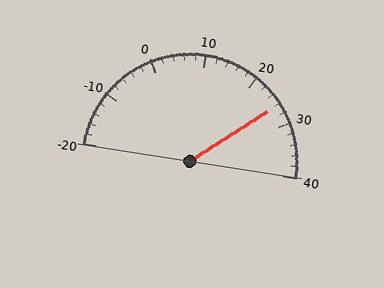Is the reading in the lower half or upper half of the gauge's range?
The reading is in the upper half of the range (-20 to 40).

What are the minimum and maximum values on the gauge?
The gauge ranges from -20 to 40.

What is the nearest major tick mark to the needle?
The nearest major tick mark is 30.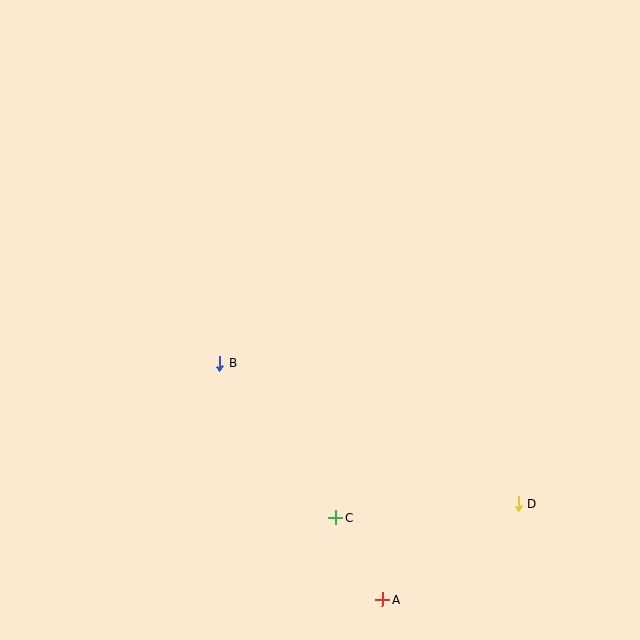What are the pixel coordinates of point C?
Point C is at (336, 518).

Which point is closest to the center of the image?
Point B at (219, 363) is closest to the center.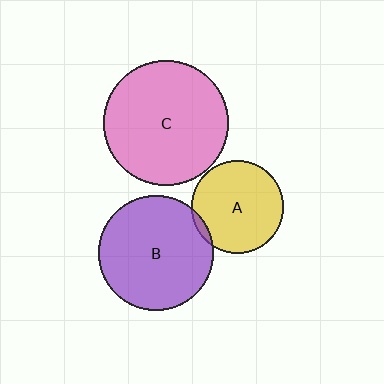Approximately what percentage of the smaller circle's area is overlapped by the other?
Approximately 5%.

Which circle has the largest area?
Circle C (pink).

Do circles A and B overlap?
Yes.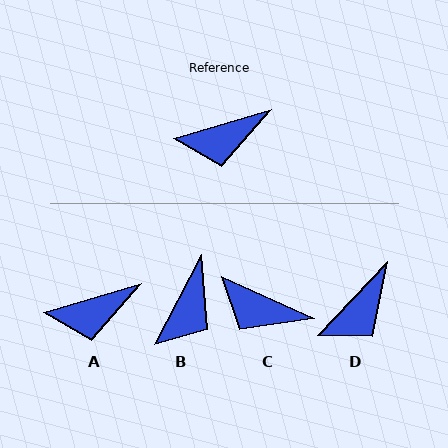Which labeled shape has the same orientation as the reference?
A.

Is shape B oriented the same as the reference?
No, it is off by about 46 degrees.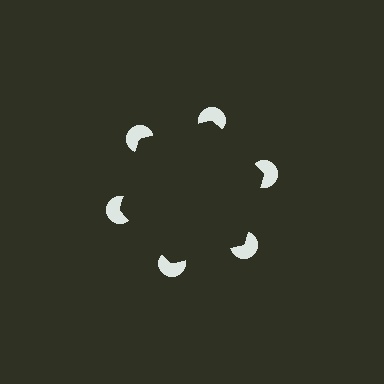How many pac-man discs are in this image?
There are 6 — one at each vertex of the illusory hexagon.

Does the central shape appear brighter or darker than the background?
It typically appears slightly darker than the background, even though no actual brightness change is drawn.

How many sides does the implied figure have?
6 sides.